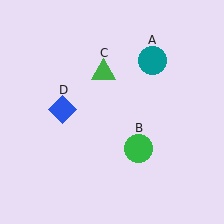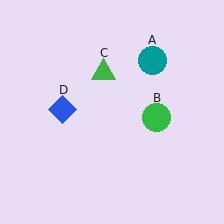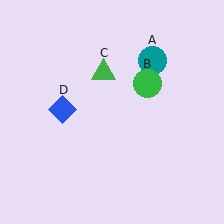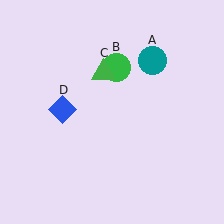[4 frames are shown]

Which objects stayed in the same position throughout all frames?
Teal circle (object A) and green triangle (object C) and blue diamond (object D) remained stationary.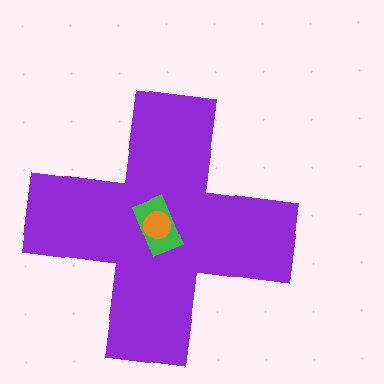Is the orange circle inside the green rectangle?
Yes.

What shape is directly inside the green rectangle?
The orange circle.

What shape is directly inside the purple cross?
The green rectangle.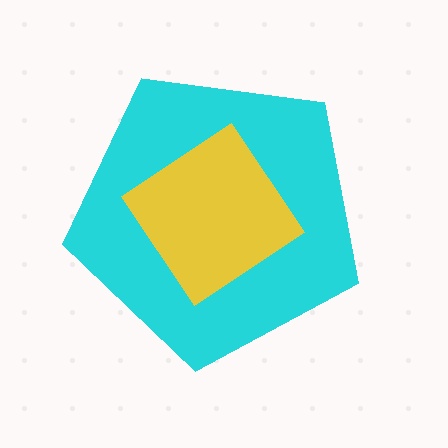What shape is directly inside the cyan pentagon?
The yellow diamond.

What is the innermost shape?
The yellow diamond.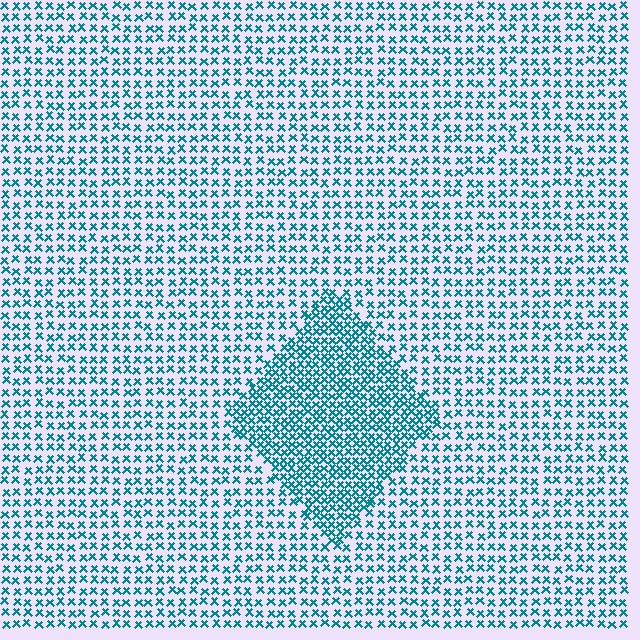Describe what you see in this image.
The image contains small teal elements arranged at two different densities. A diamond-shaped region is visible where the elements are more densely packed than the surrounding area.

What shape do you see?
I see a diamond.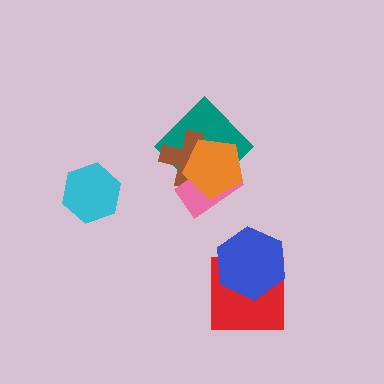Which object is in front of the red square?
The blue hexagon is in front of the red square.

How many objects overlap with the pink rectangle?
3 objects overlap with the pink rectangle.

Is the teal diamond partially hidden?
Yes, it is partially covered by another shape.